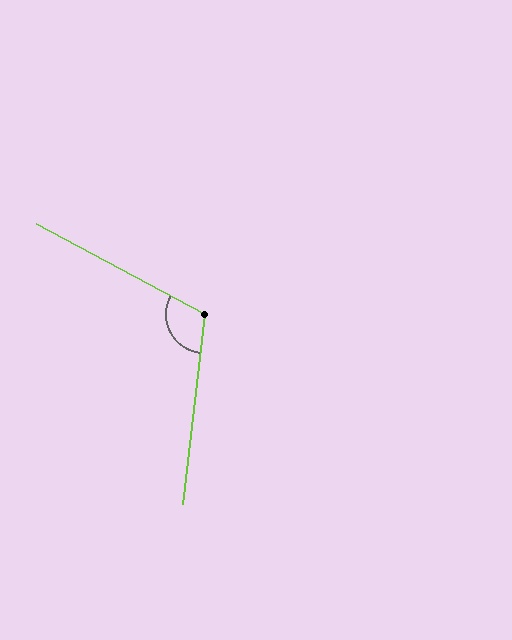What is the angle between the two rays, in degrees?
Approximately 111 degrees.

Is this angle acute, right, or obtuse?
It is obtuse.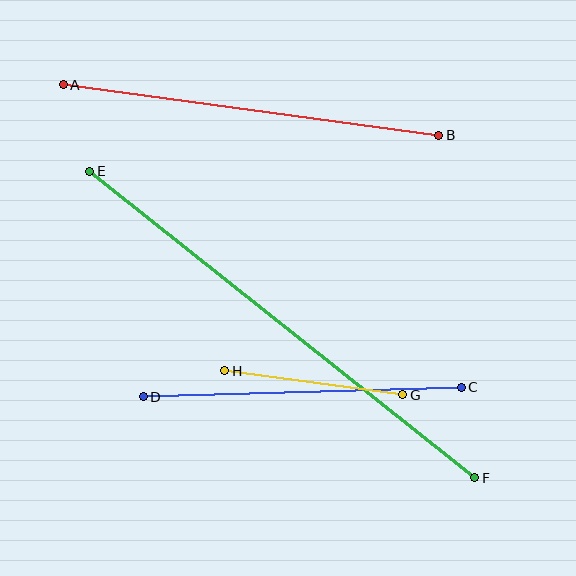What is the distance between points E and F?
The distance is approximately 492 pixels.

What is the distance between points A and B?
The distance is approximately 379 pixels.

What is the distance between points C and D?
The distance is approximately 318 pixels.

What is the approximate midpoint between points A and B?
The midpoint is at approximately (251, 110) pixels.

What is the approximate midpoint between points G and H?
The midpoint is at approximately (314, 383) pixels.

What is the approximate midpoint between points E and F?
The midpoint is at approximately (282, 325) pixels.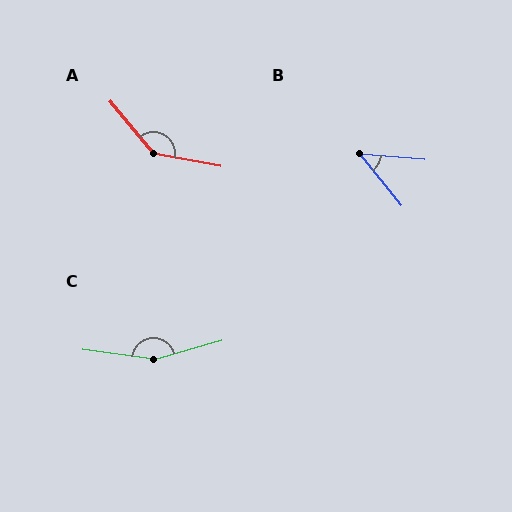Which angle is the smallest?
B, at approximately 47 degrees.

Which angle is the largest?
C, at approximately 157 degrees.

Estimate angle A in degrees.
Approximately 140 degrees.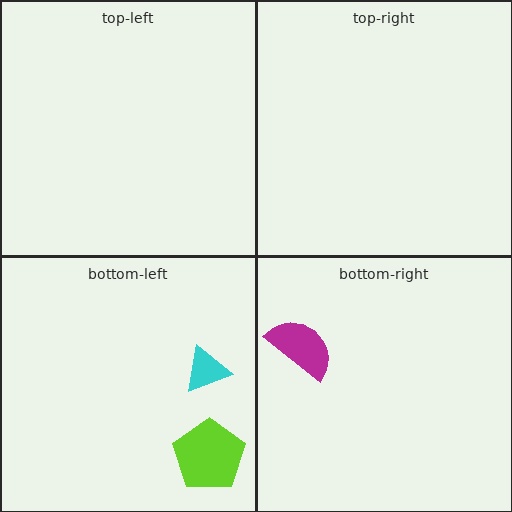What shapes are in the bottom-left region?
The cyan triangle, the lime pentagon.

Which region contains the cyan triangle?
The bottom-left region.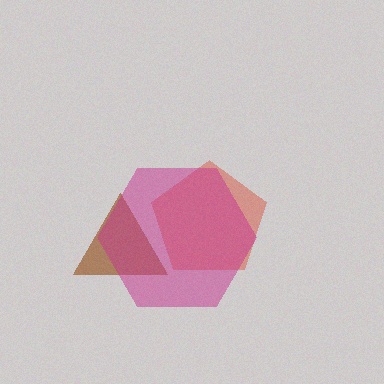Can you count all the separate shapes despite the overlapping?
Yes, there are 3 separate shapes.